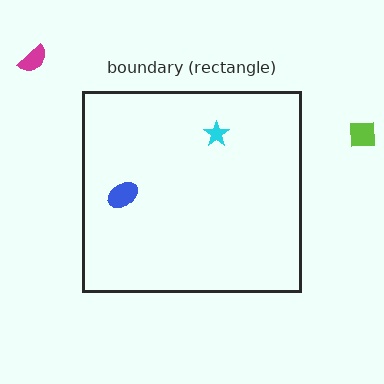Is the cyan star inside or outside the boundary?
Inside.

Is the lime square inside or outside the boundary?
Outside.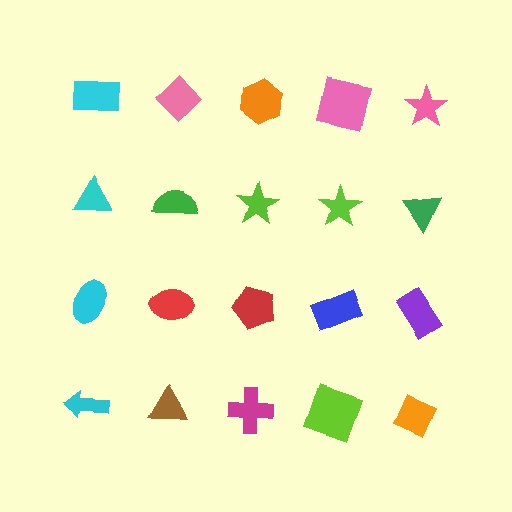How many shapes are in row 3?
5 shapes.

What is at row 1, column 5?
A pink star.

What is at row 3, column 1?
A cyan ellipse.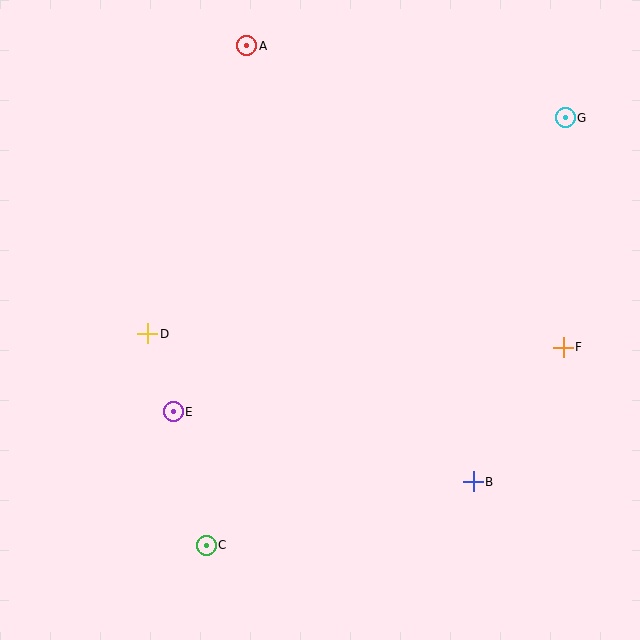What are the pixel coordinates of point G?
Point G is at (565, 118).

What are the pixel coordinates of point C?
Point C is at (206, 545).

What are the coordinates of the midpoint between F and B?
The midpoint between F and B is at (518, 415).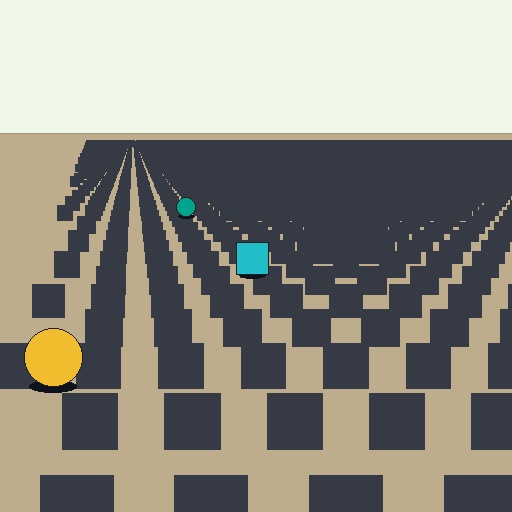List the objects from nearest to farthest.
From nearest to farthest: the yellow circle, the cyan square, the teal circle.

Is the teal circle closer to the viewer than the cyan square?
No. The cyan square is closer — you can tell from the texture gradient: the ground texture is coarser near it.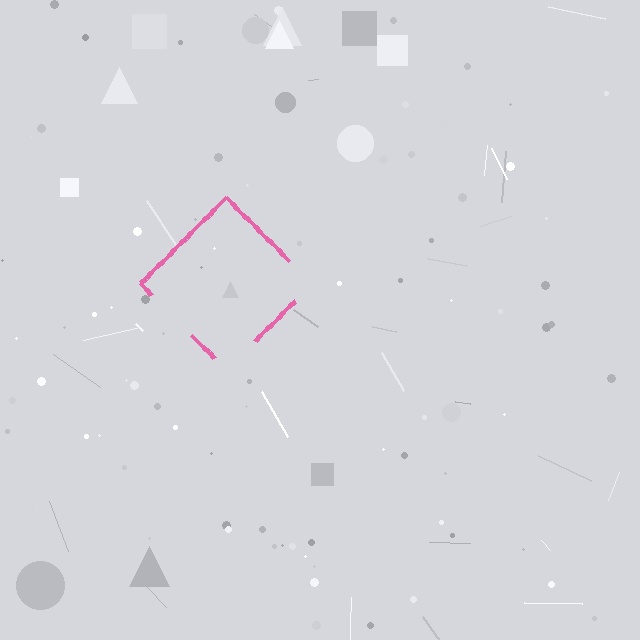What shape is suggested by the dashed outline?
The dashed outline suggests a diamond.